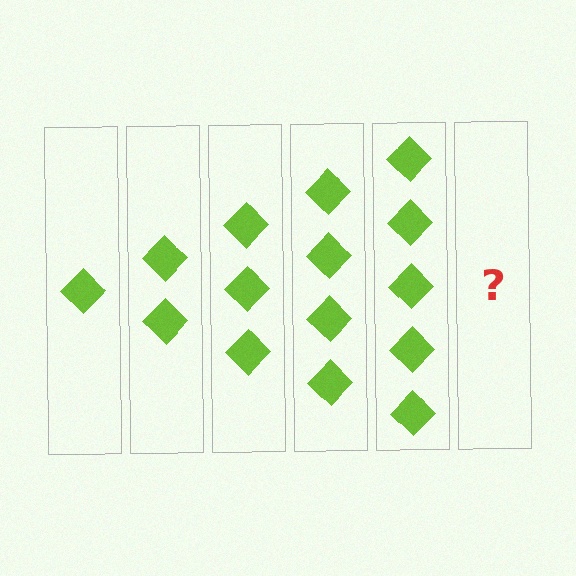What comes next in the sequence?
The next element should be 6 diamonds.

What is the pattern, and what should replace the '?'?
The pattern is that each step adds one more diamond. The '?' should be 6 diamonds.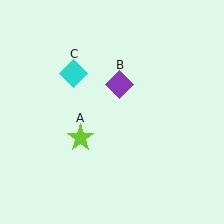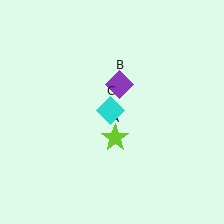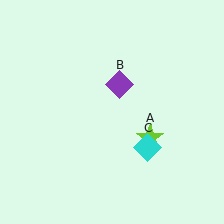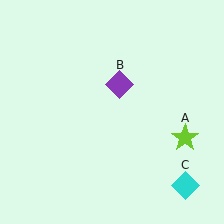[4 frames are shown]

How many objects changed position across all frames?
2 objects changed position: lime star (object A), cyan diamond (object C).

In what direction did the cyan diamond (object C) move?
The cyan diamond (object C) moved down and to the right.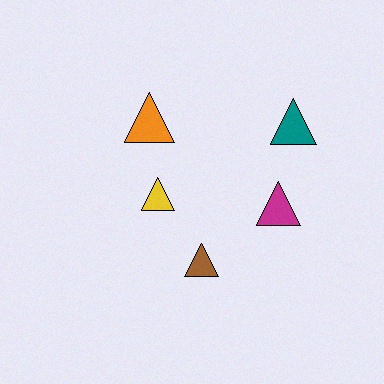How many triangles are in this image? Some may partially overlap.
There are 5 triangles.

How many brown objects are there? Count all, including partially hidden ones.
There is 1 brown object.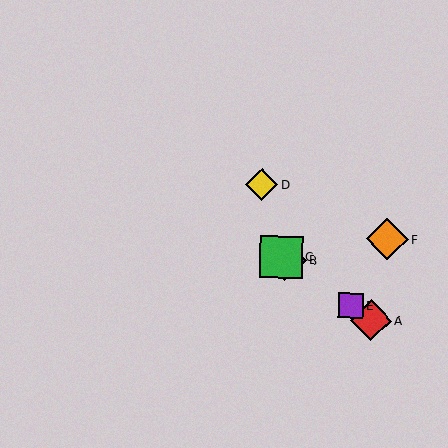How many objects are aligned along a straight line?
4 objects (A, B, C, E) are aligned along a straight line.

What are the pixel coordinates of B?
Object B is at (285, 260).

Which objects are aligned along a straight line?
Objects A, B, C, E are aligned along a straight line.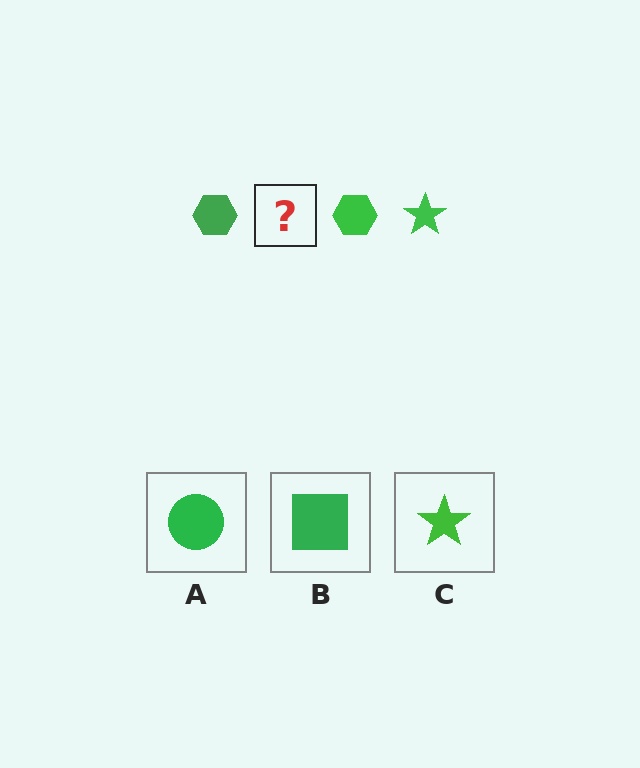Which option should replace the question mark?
Option C.